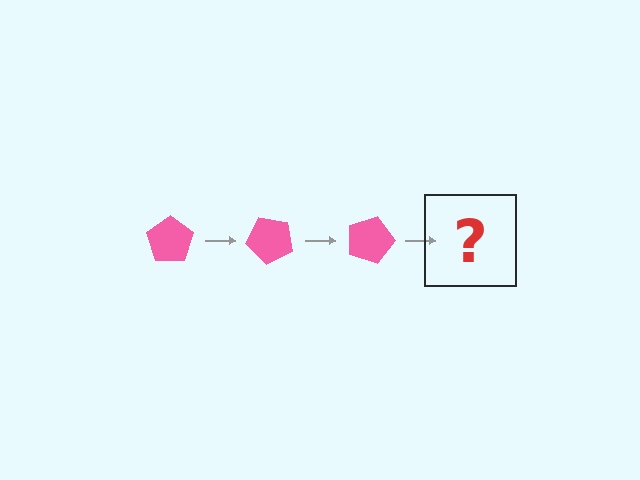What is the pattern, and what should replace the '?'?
The pattern is that the pentagon rotates 45 degrees each step. The '?' should be a pink pentagon rotated 135 degrees.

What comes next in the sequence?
The next element should be a pink pentagon rotated 135 degrees.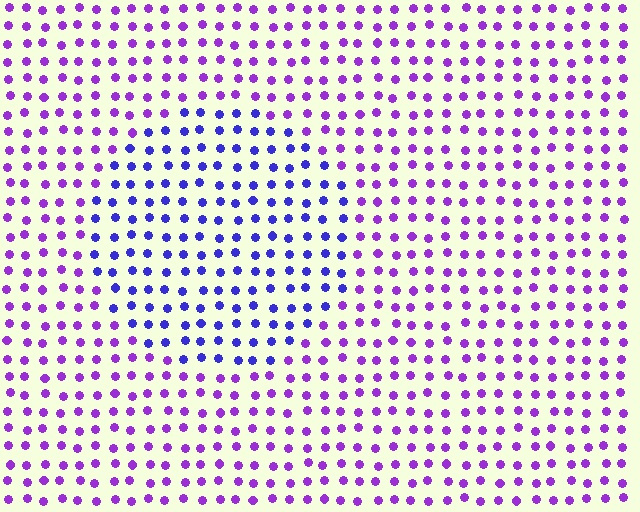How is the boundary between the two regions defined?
The boundary is defined purely by a slight shift in hue (about 36 degrees). Spacing, size, and orientation are identical on both sides.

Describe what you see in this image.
The image is filled with small purple elements in a uniform arrangement. A circle-shaped region is visible where the elements are tinted to a slightly different hue, forming a subtle color boundary.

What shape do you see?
I see a circle.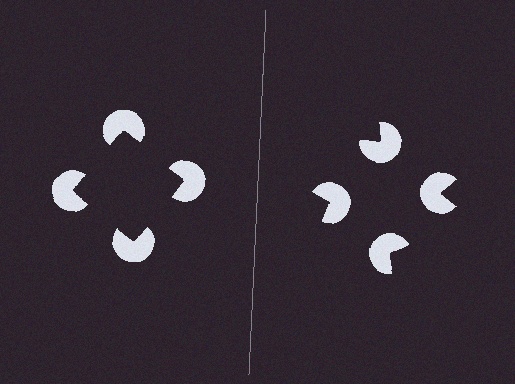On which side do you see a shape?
An illusory square appears on the left side. On the right side the wedge cuts are rotated, so no coherent shape forms.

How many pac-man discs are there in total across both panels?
8 — 4 on each side.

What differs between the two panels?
The pac-man discs are positioned identically on both sides; only the wedge orientations differ. On the left they align to a square; on the right they are misaligned.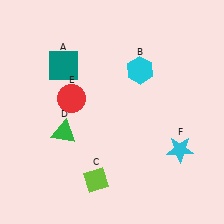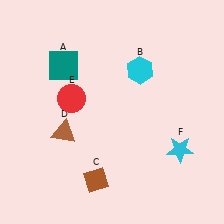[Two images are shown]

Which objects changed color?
C changed from lime to brown. D changed from green to brown.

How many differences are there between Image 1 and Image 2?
There are 2 differences between the two images.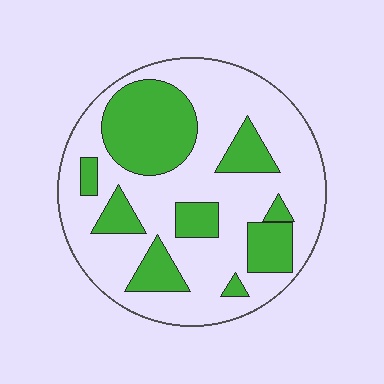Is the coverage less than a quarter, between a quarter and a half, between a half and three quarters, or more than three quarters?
Between a quarter and a half.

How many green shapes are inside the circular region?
9.